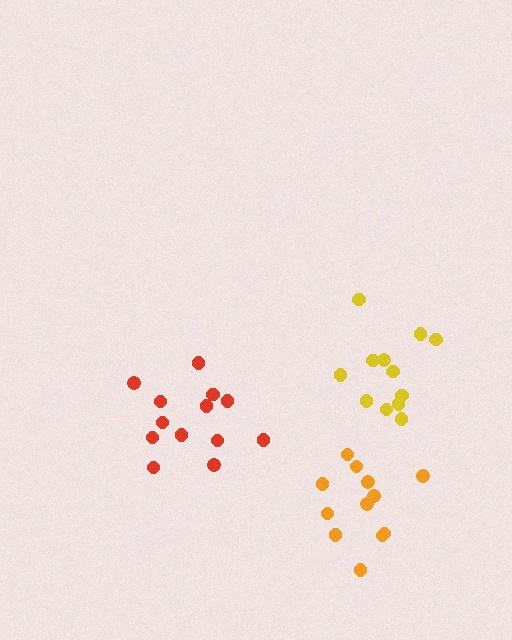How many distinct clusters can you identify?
There are 3 distinct clusters.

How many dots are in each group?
Group 1: 12 dots, Group 2: 12 dots, Group 3: 13 dots (37 total).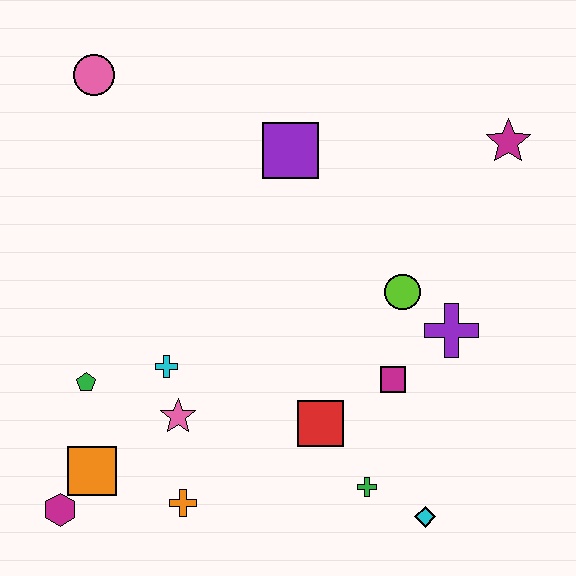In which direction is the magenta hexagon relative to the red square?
The magenta hexagon is to the left of the red square.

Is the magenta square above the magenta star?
No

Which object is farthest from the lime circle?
The magenta hexagon is farthest from the lime circle.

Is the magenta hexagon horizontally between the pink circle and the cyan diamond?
No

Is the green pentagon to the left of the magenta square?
Yes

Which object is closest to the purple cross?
The lime circle is closest to the purple cross.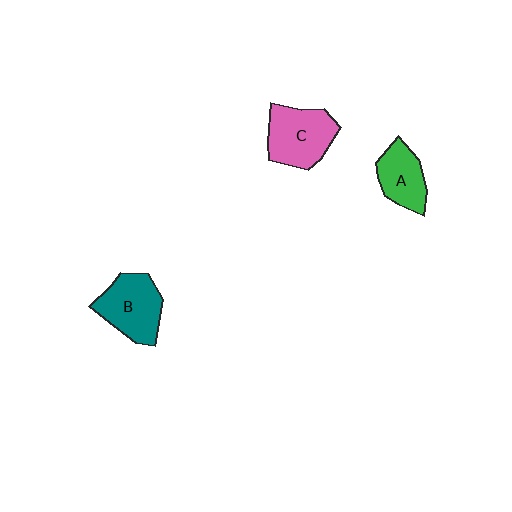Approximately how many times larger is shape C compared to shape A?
Approximately 1.4 times.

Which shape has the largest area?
Shape C (pink).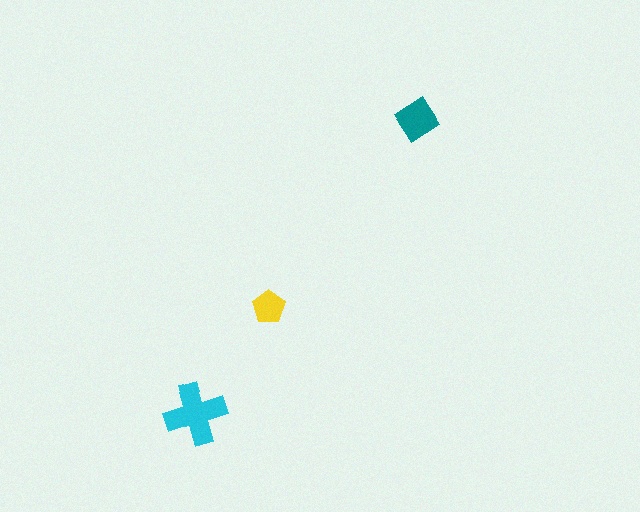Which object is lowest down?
The cyan cross is bottommost.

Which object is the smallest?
The yellow pentagon.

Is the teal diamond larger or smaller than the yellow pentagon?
Larger.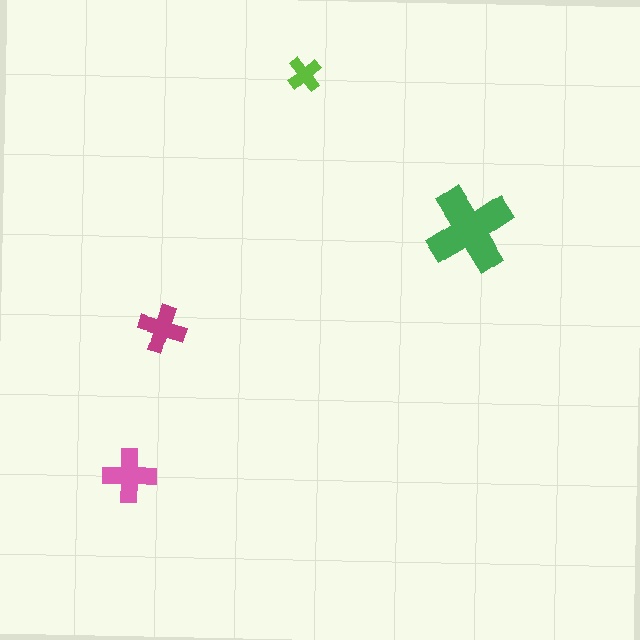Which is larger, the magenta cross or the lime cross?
The magenta one.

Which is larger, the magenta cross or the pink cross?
The pink one.